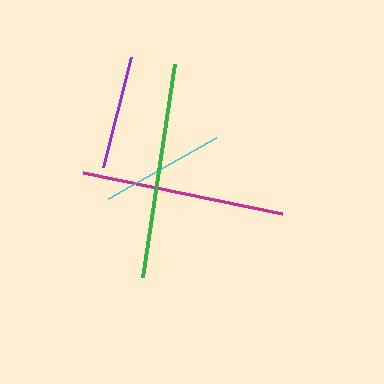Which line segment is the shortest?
The purple line is the shortest at approximately 113 pixels.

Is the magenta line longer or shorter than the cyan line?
The magenta line is longer than the cyan line.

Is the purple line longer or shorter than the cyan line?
The cyan line is longer than the purple line.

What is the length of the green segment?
The green segment is approximately 215 pixels long.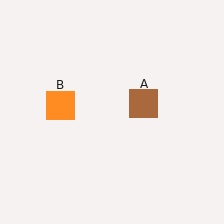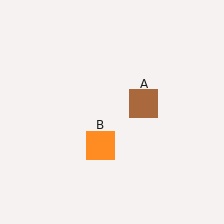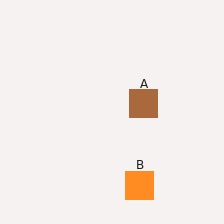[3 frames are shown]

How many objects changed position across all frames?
1 object changed position: orange square (object B).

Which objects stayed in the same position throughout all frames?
Brown square (object A) remained stationary.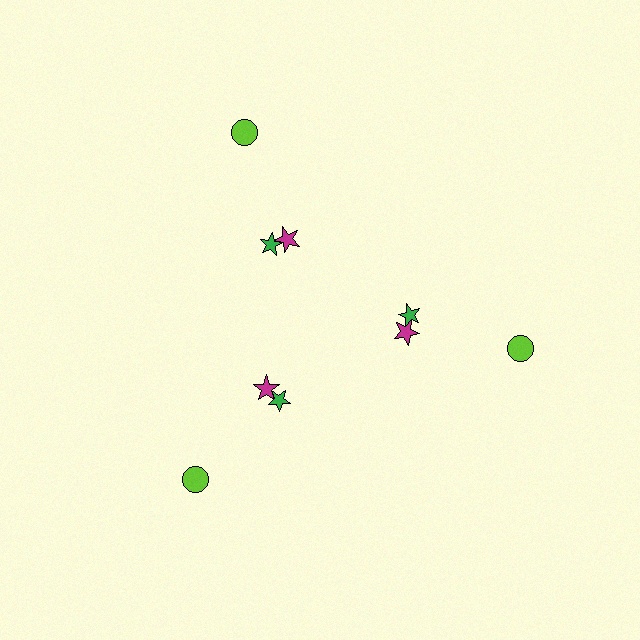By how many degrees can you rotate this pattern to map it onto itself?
The pattern maps onto itself every 120 degrees of rotation.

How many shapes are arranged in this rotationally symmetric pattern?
There are 9 shapes, arranged in 3 groups of 3.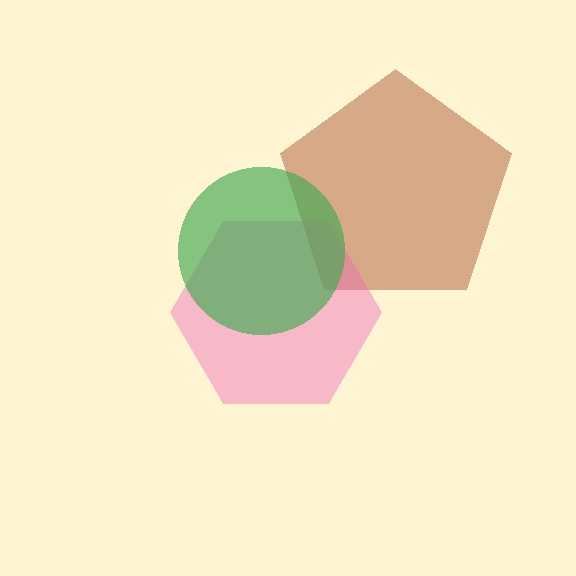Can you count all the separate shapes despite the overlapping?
Yes, there are 3 separate shapes.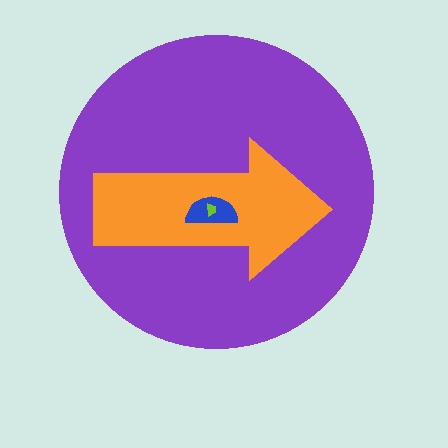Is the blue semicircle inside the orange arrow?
Yes.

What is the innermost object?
The lime trapezoid.